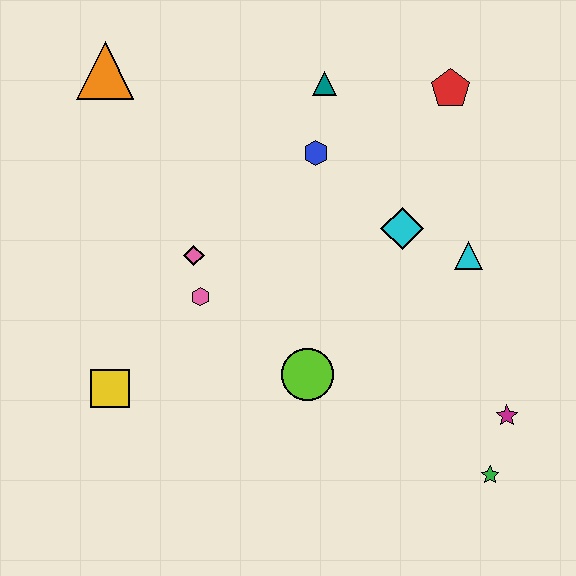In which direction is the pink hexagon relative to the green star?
The pink hexagon is to the left of the green star.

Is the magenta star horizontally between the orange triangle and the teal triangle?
No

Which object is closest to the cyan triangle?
The cyan diamond is closest to the cyan triangle.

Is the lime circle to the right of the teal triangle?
No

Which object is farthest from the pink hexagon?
The green star is farthest from the pink hexagon.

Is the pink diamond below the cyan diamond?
Yes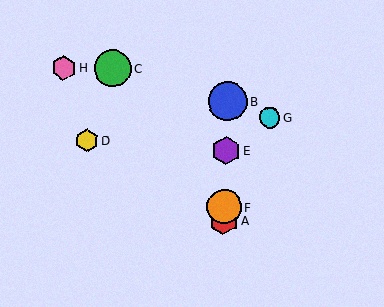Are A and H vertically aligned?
No, A is at x≈224 and H is at x≈64.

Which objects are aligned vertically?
Objects A, B, E, F are aligned vertically.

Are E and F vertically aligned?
Yes, both are at x≈226.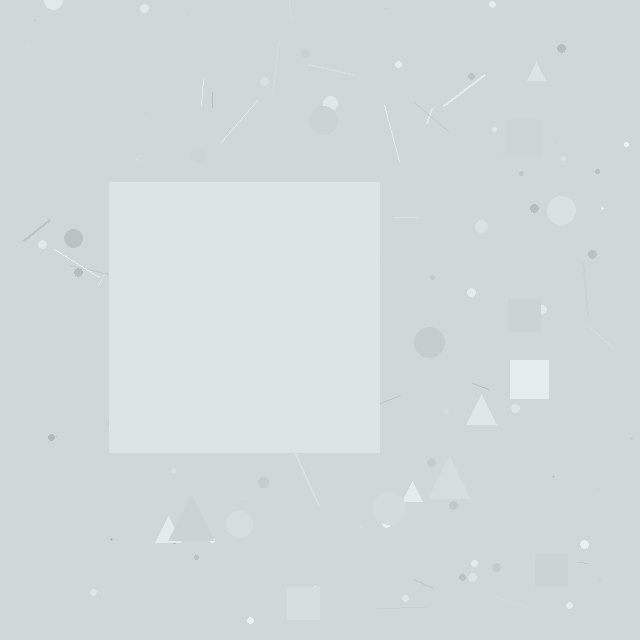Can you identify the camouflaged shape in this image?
The camouflaged shape is a square.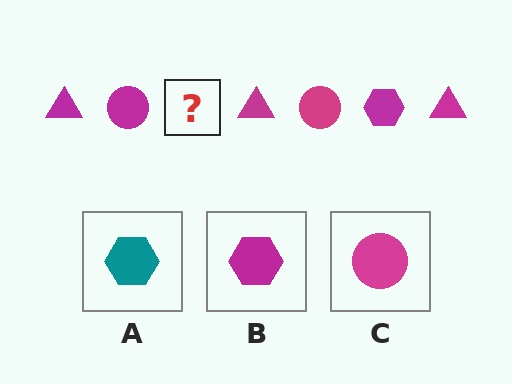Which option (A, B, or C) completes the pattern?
B.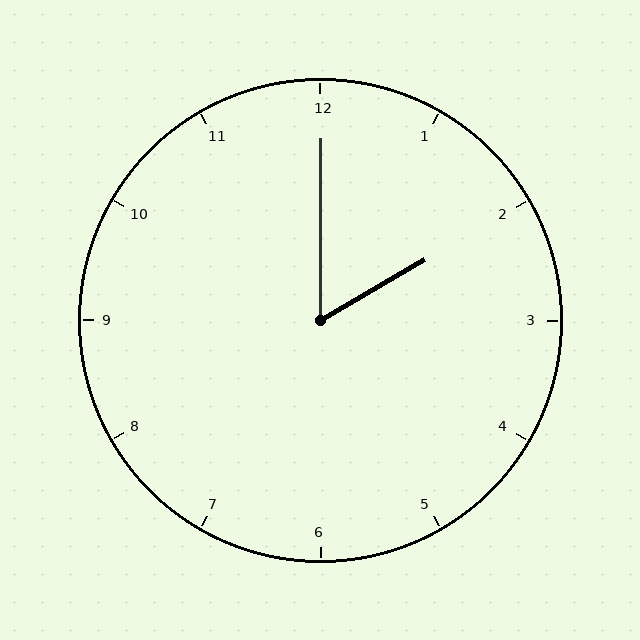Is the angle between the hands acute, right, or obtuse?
It is acute.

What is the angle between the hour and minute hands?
Approximately 60 degrees.